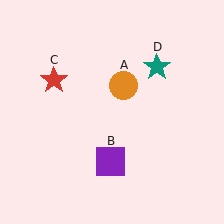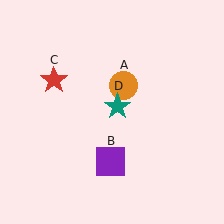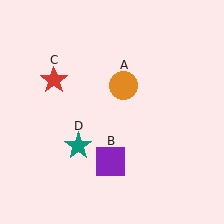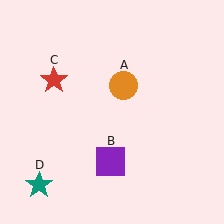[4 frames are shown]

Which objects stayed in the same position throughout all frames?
Orange circle (object A) and purple square (object B) and red star (object C) remained stationary.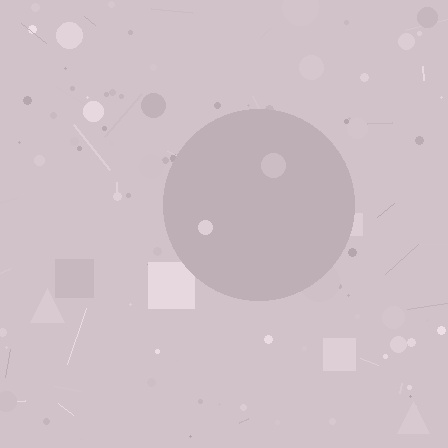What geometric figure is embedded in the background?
A circle is embedded in the background.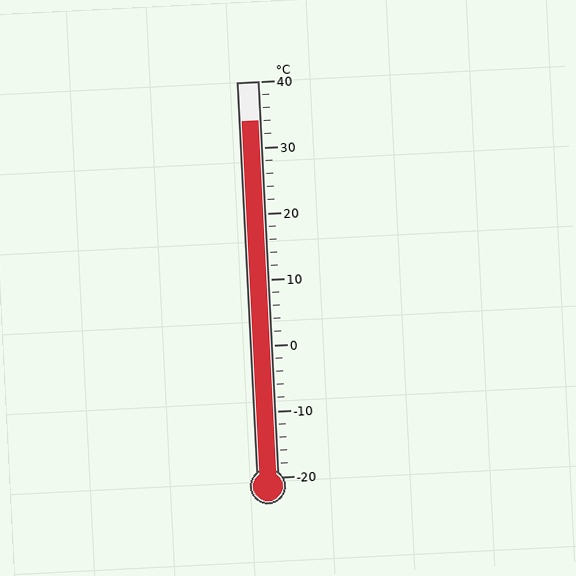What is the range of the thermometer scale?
The thermometer scale ranges from -20°C to 40°C.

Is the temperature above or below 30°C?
The temperature is above 30°C.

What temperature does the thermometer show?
The thermometer shows approximately 34°C.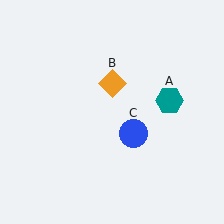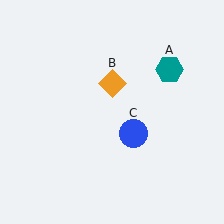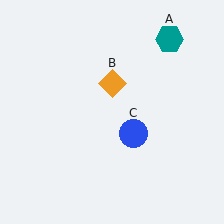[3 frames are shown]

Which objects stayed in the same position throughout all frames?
Orange diamond (object B) and blue circle (object C) remained stationary.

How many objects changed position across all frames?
1 object changed position: teal hexagon (object A).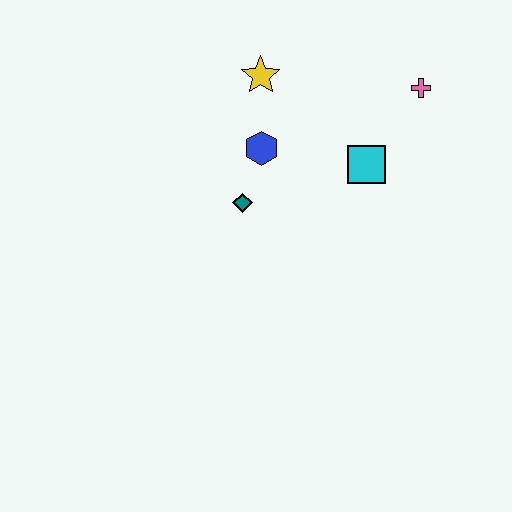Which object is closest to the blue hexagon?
The teal diamond is closest to the blue hexagon.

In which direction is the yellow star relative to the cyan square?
The yellow star is to the left of the cyan square.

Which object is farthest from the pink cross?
The teal diamond is farthest from the pink cross.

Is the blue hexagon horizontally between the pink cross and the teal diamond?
Yes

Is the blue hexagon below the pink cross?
Yes